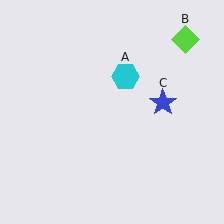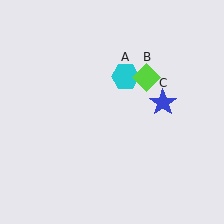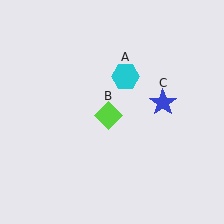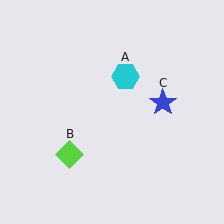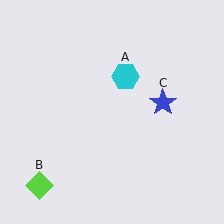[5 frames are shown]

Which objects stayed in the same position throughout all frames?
Cyan hexagon (object A) and blue star (object C) remained stationary.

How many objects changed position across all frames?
1 object changed position: lime diamond (object B).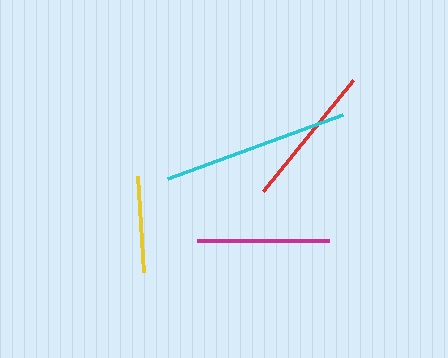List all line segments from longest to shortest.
From longest to shortest: cyan, red, magenta, yellow.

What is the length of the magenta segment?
The magenta segment is approximately 132 pixels long.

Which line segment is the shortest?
The yellow line is the shortest at approximately 97 pixels.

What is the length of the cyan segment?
The cyan segment is approximately 186 pixels long.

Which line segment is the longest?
The cyan line is the longest at approximately 186 pixels.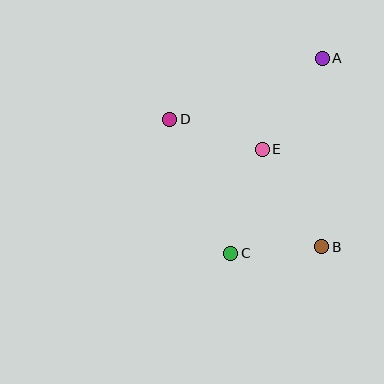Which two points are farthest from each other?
Points A and C are farthest from each other.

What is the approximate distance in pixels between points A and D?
The distance between A and D is approximately 164 pixels.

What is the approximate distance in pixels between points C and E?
The distance between C and E is approximately 109 pixels.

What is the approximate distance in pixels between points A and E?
The distance between A and E is approximately 109 pixels.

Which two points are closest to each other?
Points B and C are closest to each other.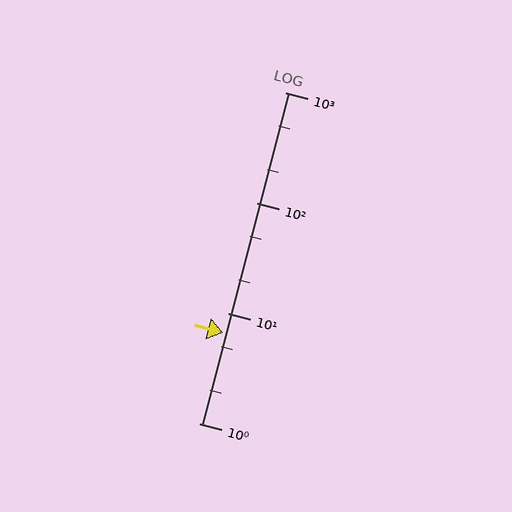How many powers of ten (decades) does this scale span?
The scale spans 3 decades, from 1 to 1000.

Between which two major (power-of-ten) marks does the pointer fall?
The pointer is between 1 and 10.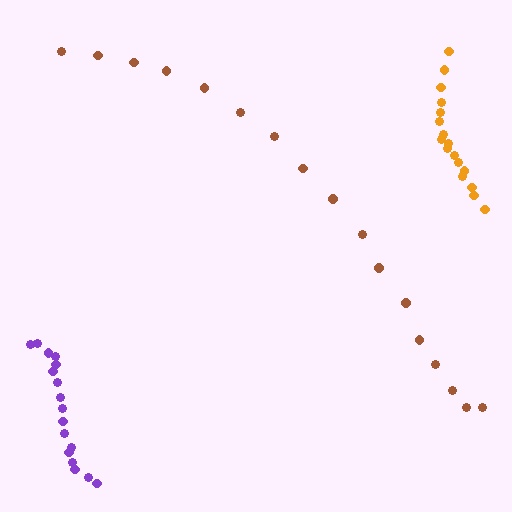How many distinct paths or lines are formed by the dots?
There are 3 distinct paths.